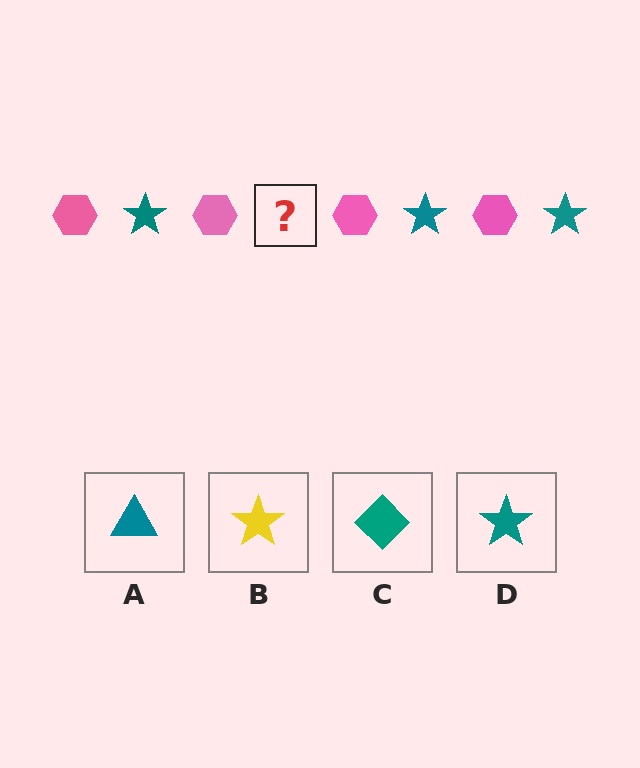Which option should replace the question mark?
Option D.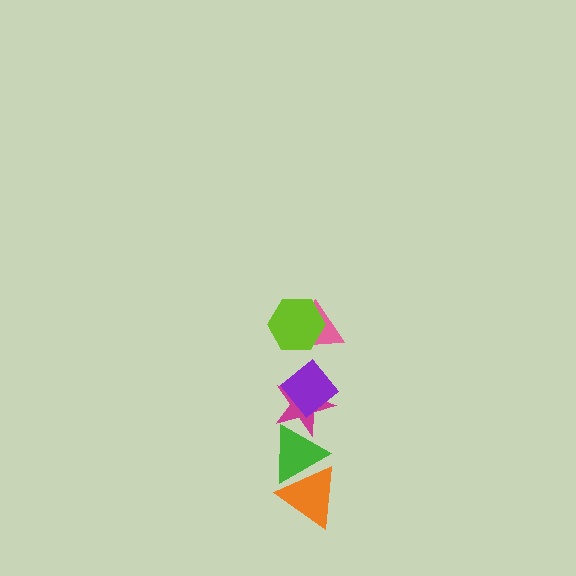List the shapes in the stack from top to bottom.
From top to bottom: the lime hexagon, the pink triangle, the purple diamond, the magenta star, the green triangle, the orange triangle.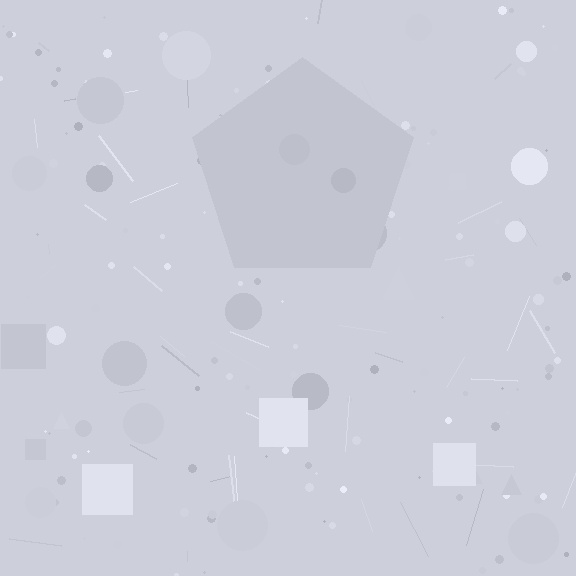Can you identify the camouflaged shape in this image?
The camouflaged shape is a pentagon.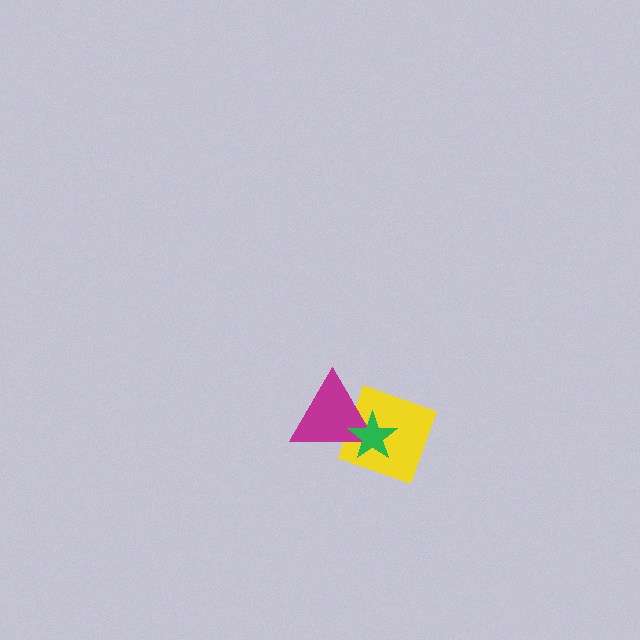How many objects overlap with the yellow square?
2 objects overlap with the yellow square.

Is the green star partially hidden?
No, no other shape covers it.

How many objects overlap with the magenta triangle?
2 objects overlap with the magenta triangle.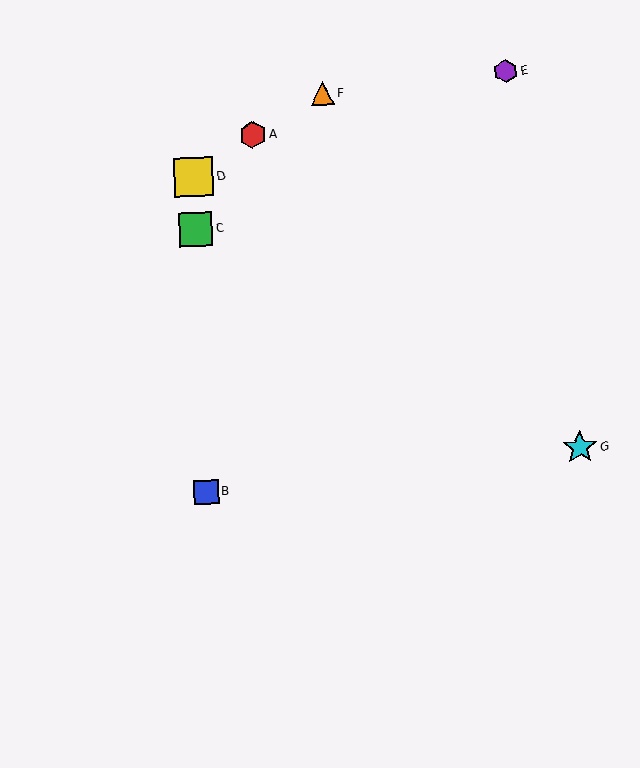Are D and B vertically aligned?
Yes, both are at x≈194.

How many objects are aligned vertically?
3 objects (B, C, D) are aligned vertically.